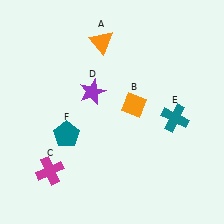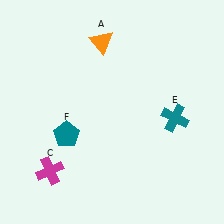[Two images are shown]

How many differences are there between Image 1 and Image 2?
There are 2 differences between the two images.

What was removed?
The purple star (D), the orange diamond (B) were removed in Image 2.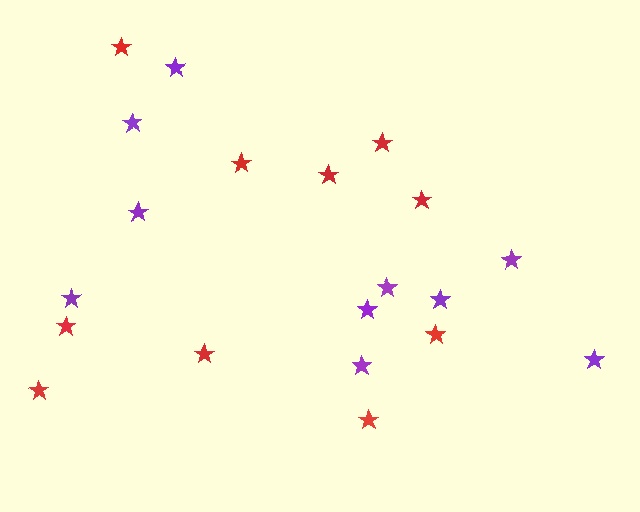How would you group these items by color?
There are 2 groups: one group of purple stars (10) and one group of red stars (10).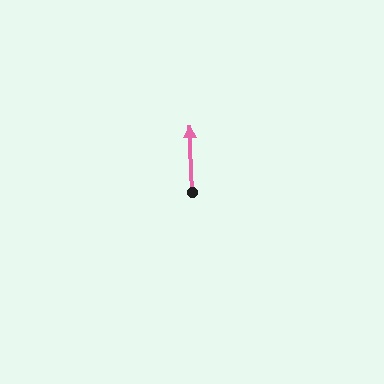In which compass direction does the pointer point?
North.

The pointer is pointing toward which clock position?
Roughly 12 o'clock.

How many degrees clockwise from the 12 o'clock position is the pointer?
Approximately 358 degrees.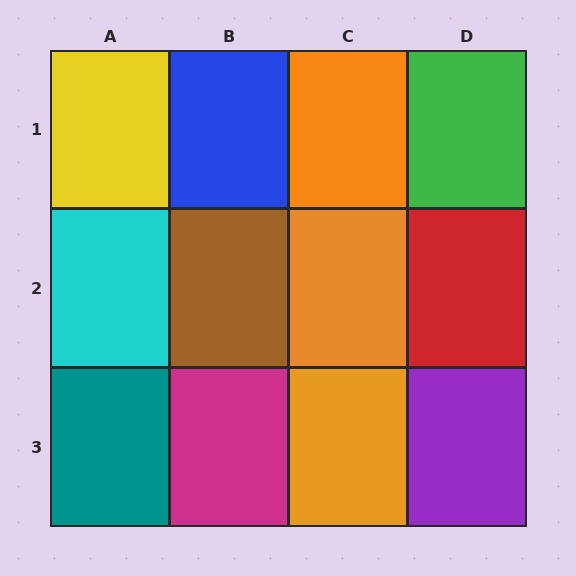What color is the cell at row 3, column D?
Purple.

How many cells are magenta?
1 cell is magenta.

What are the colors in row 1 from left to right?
Yellow, blue, orange, green.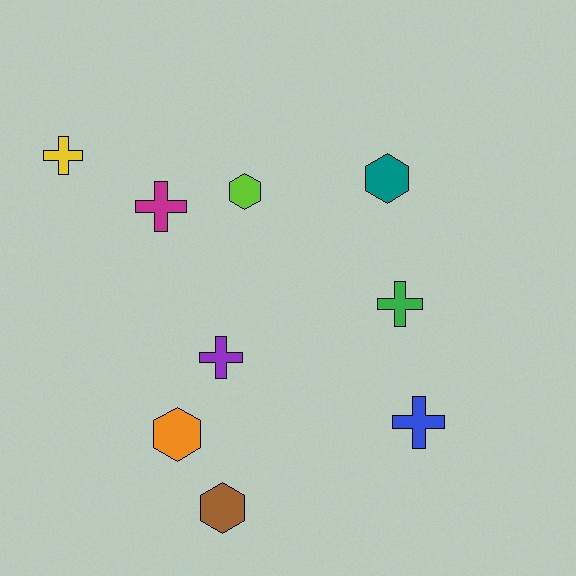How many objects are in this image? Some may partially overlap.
There are 9 objects.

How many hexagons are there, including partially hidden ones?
There are 4 hexagons.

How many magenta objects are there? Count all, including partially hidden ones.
There is 1 magenta object.